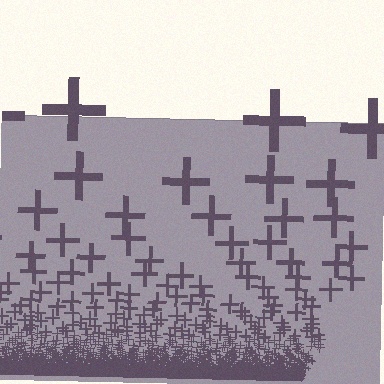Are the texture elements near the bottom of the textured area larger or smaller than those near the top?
Smaller. The gradient is inverted — elements near the bottom are smaller and denser.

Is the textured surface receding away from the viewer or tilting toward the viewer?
The surface appears to tilt toward the viewer. Texture elements get larger and sparser toward the top.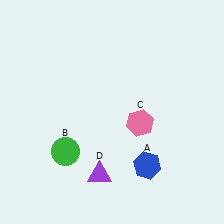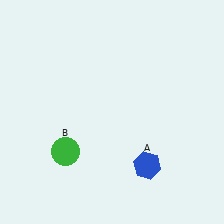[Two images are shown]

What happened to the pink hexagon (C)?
The pink hexagon (C) was removed in Image 2. It was in the bottom-right area of Image 1.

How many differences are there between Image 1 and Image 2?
There are 2 differences between the two images.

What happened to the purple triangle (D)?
The purple triangle (D) was removed in Image 2. It was in the bottom-left area of Image 1.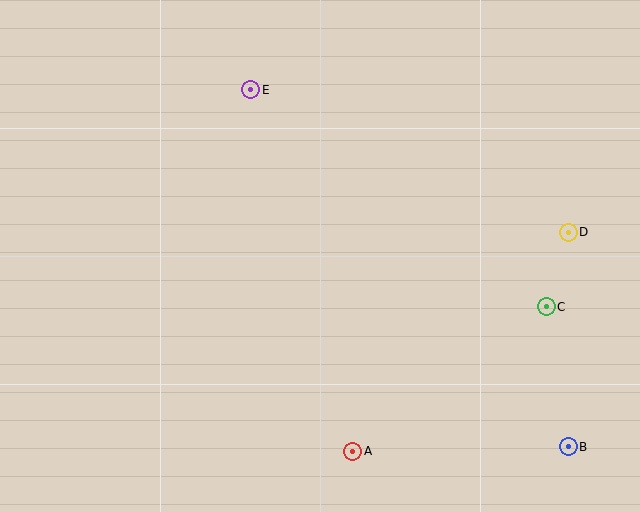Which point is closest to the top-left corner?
Point E is closest to the top-left corner.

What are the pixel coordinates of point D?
Point D is at (568, 232).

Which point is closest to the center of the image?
Point E at (251, 90) is closest to the center.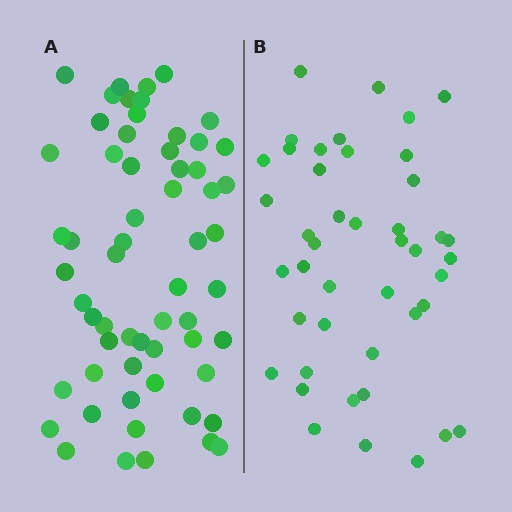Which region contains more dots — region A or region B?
Region A (the left region) has more dots.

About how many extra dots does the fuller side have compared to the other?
Region A has approximately 15 more dots than region B.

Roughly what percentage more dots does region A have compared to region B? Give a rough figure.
About 35% more.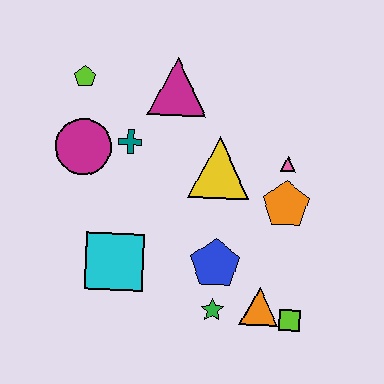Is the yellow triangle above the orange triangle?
Yes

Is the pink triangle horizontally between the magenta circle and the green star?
No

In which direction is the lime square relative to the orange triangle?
The lime square is to the right of the orange triangle.